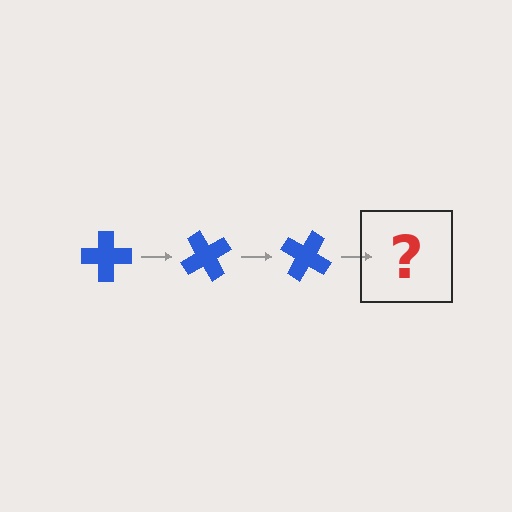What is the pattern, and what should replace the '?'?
The pattern is that the cross rotates 60 degrees each step. The '?' should be a blue cross rotated 180 degrees.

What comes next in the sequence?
The next element should be a blue cross rotated 180 degrees.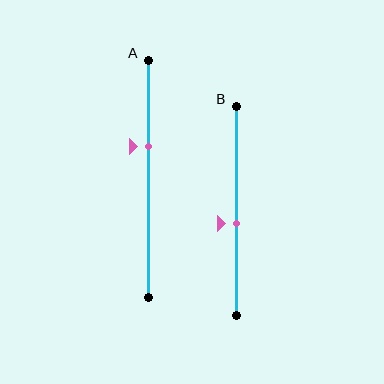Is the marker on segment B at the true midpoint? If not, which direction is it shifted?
No, the marker on segment B is shifted downward by about 6% of the segment length.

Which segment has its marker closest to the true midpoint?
Segment B has its marker closest to the true midpoint.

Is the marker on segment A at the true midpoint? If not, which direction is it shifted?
No, the marker on segment A is shifted upward by about 13% of the segment length.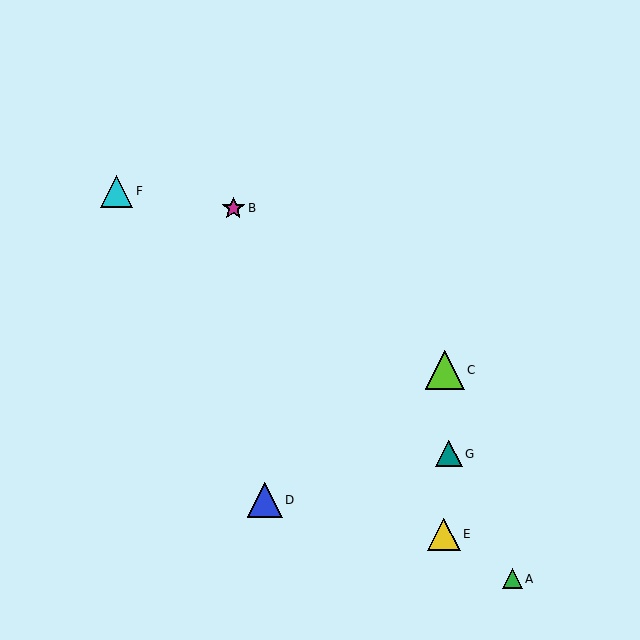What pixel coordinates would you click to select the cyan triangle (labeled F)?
Click at (117, 191) to select the cyan triangle F.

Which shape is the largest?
The lime triangle (labeled C) is the largest.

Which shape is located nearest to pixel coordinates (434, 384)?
The lime triangle (labeled C) at (445, 370) is nearest to that location.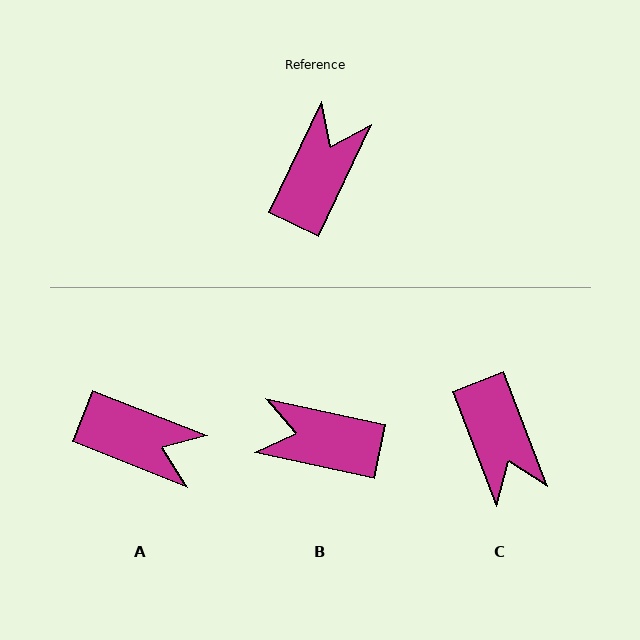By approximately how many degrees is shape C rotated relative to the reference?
Approximately 134 degrees clockwise.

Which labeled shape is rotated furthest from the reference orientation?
C, about 134 degrees away.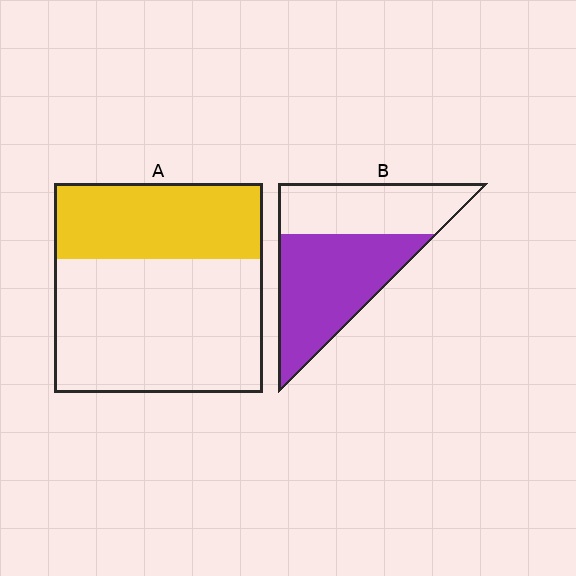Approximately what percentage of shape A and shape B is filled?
A is approximately 35% and B is approximately 55%.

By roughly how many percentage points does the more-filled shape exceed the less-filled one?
By roughly 20 percentage points (B over A).